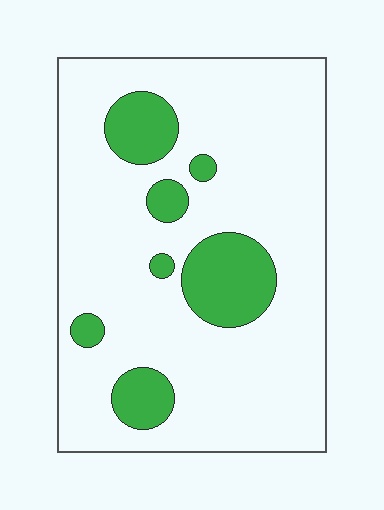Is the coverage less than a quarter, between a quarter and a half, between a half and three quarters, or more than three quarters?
Less than a quarter.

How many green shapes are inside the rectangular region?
7.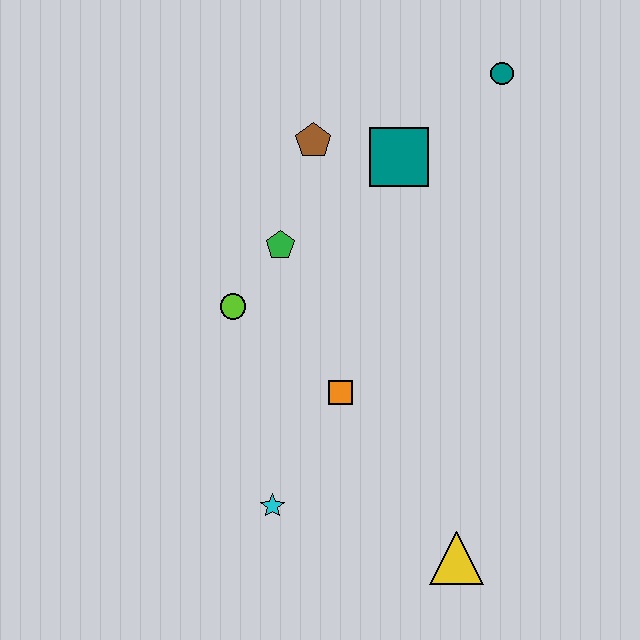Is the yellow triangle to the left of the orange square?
No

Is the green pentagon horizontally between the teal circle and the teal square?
No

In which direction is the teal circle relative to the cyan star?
The teal circle is above the cyan star.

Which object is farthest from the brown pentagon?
The yellow triangle is farthest from the brown pentagon.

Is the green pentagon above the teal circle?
No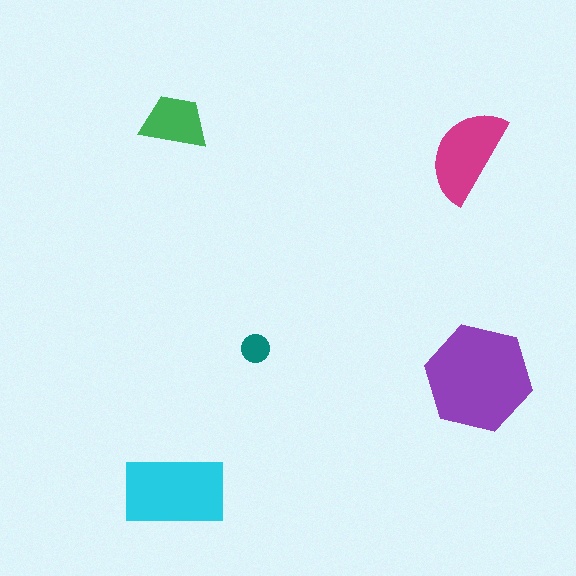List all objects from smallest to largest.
The teal circle, the green trapezoid, the magenta semicircle, the cyan rectangle, the purple hexagon.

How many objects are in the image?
There are 5 objects in the image.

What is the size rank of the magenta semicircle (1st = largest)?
3rd.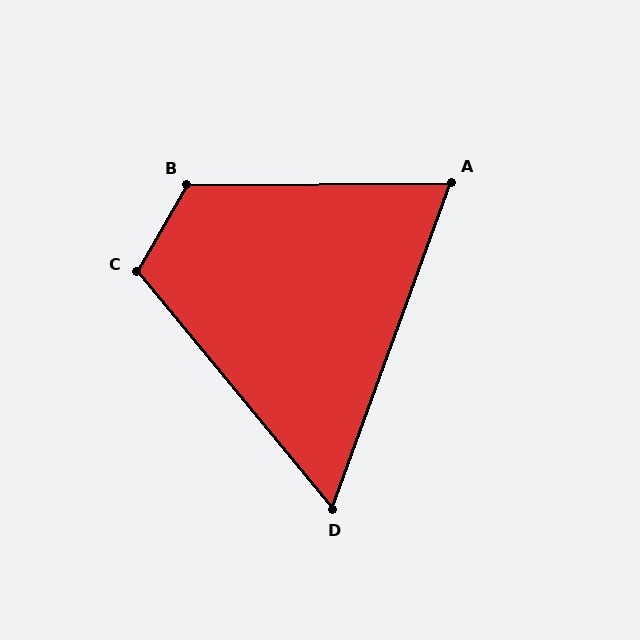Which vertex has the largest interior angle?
B, at approximately 121 degrees.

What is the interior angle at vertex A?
Approximately 70 degrees (acute).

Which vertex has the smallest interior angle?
D, at approximately 59 degrees.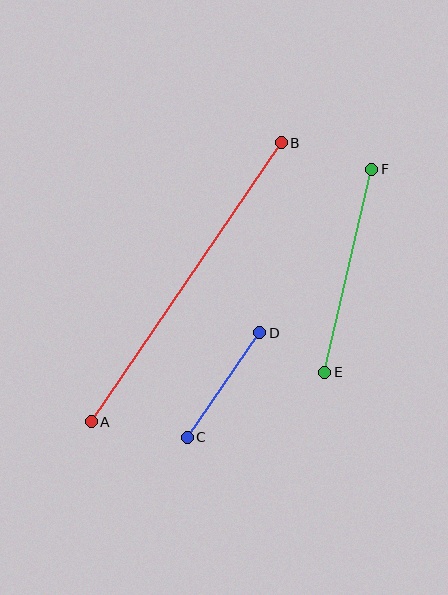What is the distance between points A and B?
The distance is approximately 337 pixels.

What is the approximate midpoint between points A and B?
The midpoint is at approximately (186, 282) pixels.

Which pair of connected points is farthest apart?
Points A and B are farthest apart.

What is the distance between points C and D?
The distance is approximately 127 pixels.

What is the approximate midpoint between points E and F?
The midpoint is at approximately (348, 271) pixels.